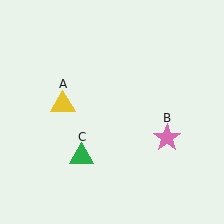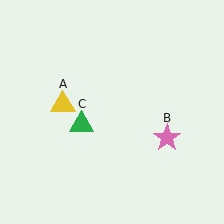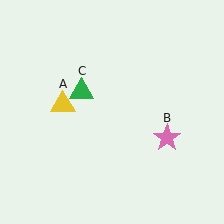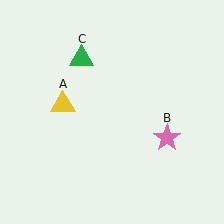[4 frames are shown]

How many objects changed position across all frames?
1 object changed position: green triangle (object C).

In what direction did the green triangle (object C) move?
The green triangle (object C) moved up.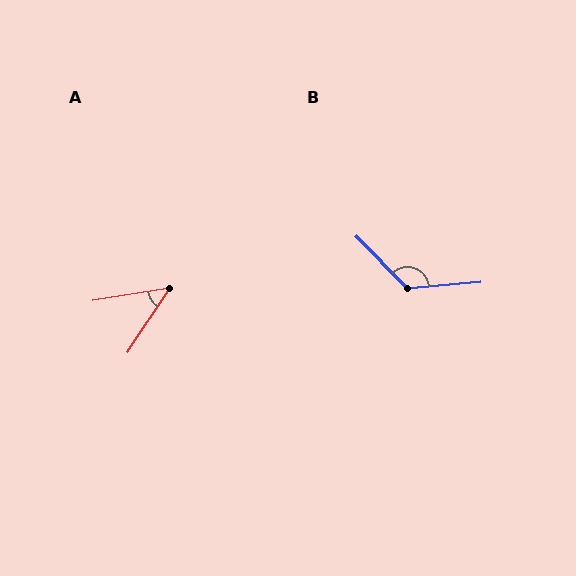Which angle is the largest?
B, at approximately 130 degrees.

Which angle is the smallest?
A, at approximately 47 degrees.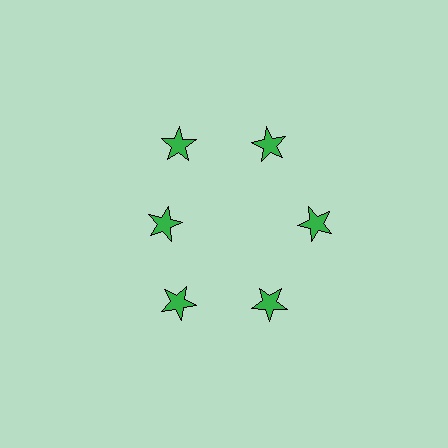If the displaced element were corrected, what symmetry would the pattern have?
It would have 6-fold rotational symmetry — the pattern would map onto itself every 60 degrees.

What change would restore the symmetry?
The symmetry would be restored by moving it outward, back onto the ring so that all 6 stars sit at equal angles and equal distance from the center.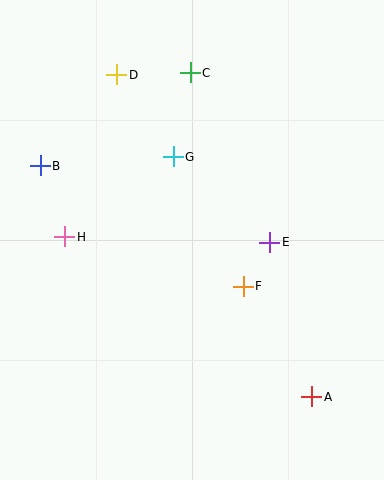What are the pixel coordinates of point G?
Point G is at (173, 157).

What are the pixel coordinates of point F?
Point F is at (243, 286).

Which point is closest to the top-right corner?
Point C is closest to the top-right corner.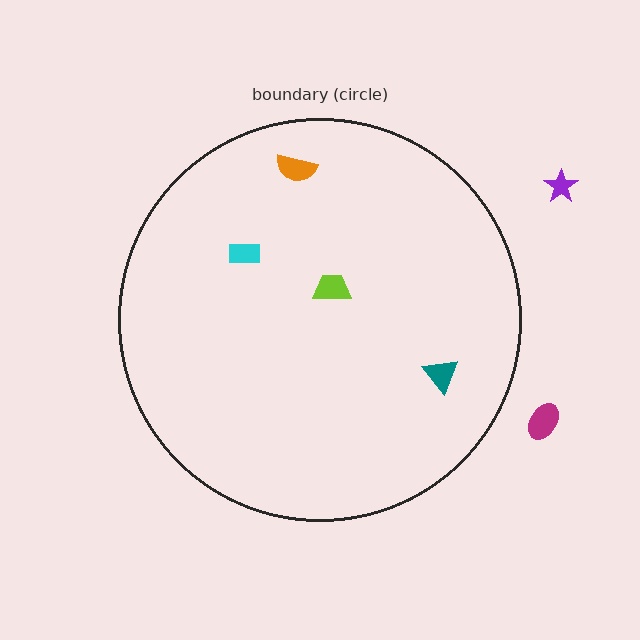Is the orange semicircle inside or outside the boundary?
Inside.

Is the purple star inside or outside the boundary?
Outside.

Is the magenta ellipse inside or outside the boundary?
Outside.